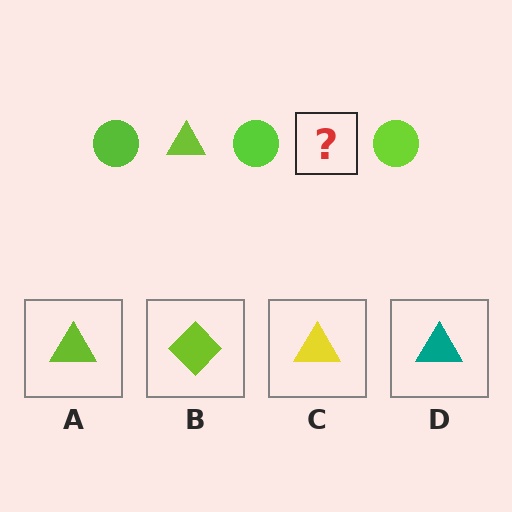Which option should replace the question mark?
Option A.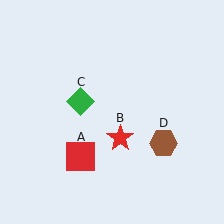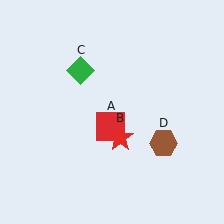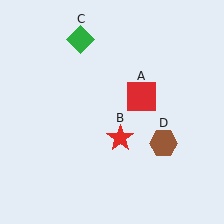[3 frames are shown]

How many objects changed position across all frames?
2 objects changed position: red square (object A), green diamond (object C).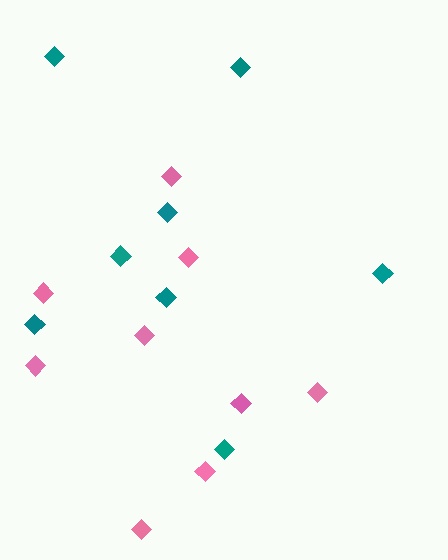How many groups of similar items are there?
There are 2 groups: one group of teal diamonds (8) and one group of pink diamonds (9).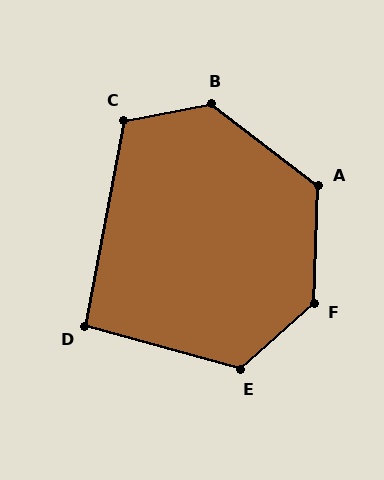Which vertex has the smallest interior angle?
D, at approximately 94 degrees.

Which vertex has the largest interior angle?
F, at approximately 134 degrees.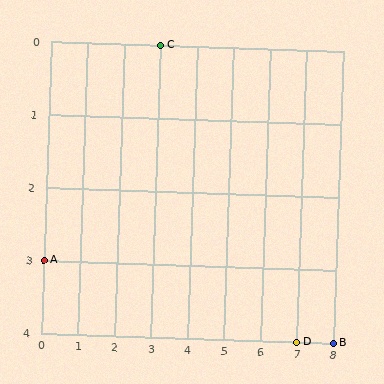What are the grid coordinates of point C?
Point C is at grid coordinates (3, 0).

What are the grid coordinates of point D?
Point D is at grid coordinates (7, 4).